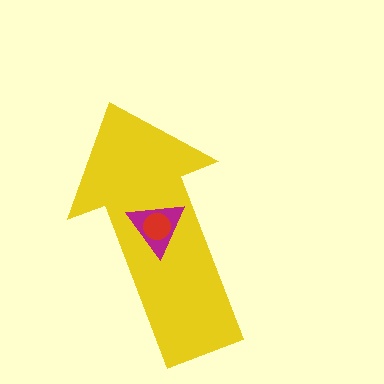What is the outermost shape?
The yellow arrow.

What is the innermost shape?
The red circle.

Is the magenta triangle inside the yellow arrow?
Yes.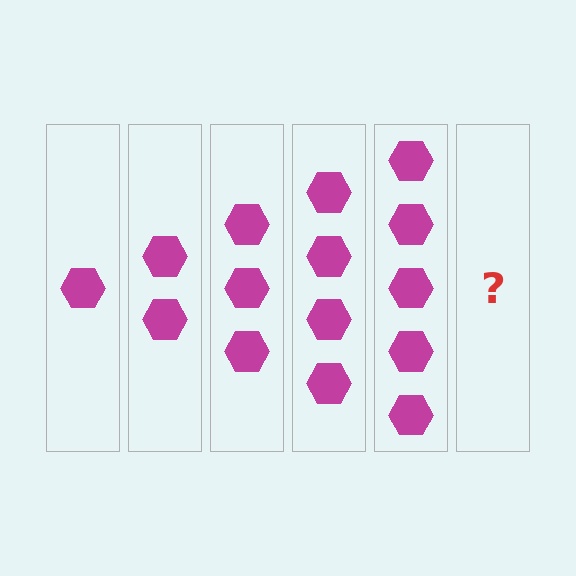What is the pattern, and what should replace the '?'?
The pattern is that each step adds one more hexagon. The '?' should be 6 hexagons.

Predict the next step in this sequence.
The next step is 6 hexagons.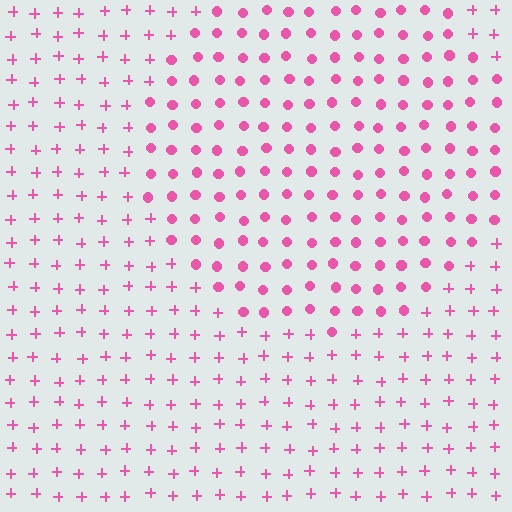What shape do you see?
I see a circle.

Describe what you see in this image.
The image is filled with small pink elements arranged in a uniform grid. A circle-shaped region contains circles, while the surrounding area contains plus signs. The boundary is defined purely by the change in element shape.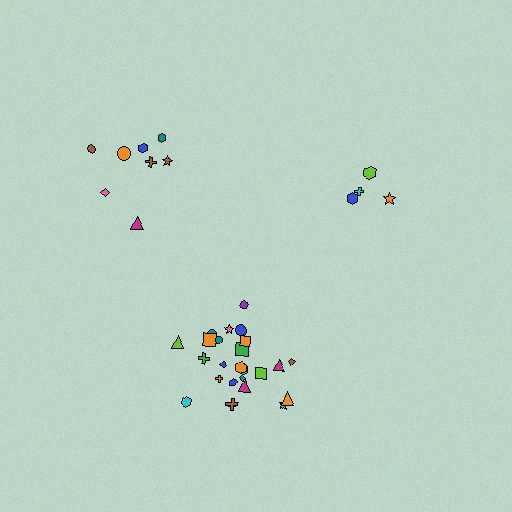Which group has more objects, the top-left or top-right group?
The top-left group.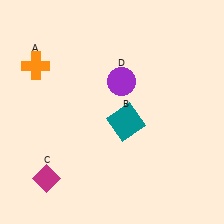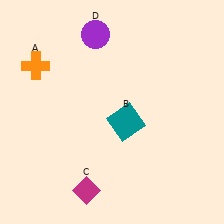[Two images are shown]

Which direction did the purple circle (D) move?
The purple circle (D) moved up.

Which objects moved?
The objects that moved are: the magenta diamond (C), the purple circle (D).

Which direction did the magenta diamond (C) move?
The magenta diamond (C) moved right.